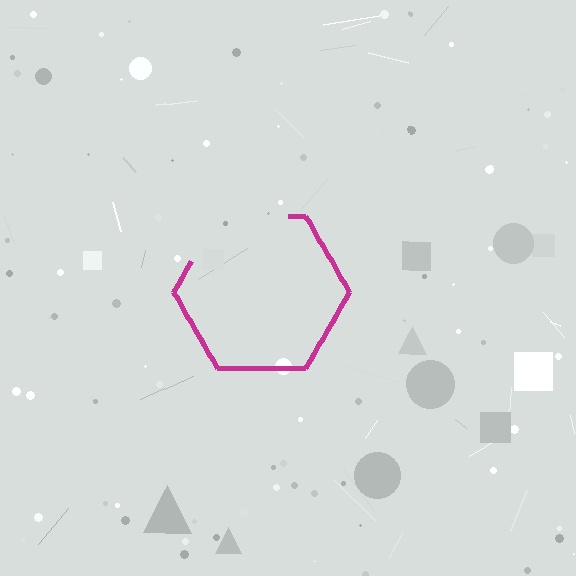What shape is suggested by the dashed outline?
The dashed outline suggests a hexagon.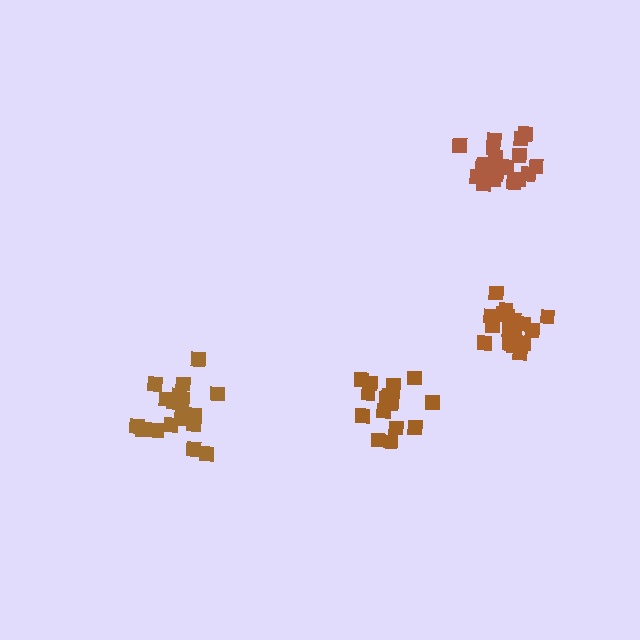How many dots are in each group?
Group 1: 16 dots, Group 2: 18 dots, Group 3: 18 dots, Group 4: 21 dots (73 total).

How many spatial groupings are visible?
There are 4 spatial groupings.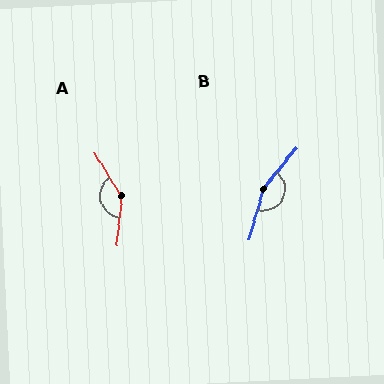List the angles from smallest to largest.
A (142°), B (156°).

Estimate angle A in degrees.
Approximately 142 degrees.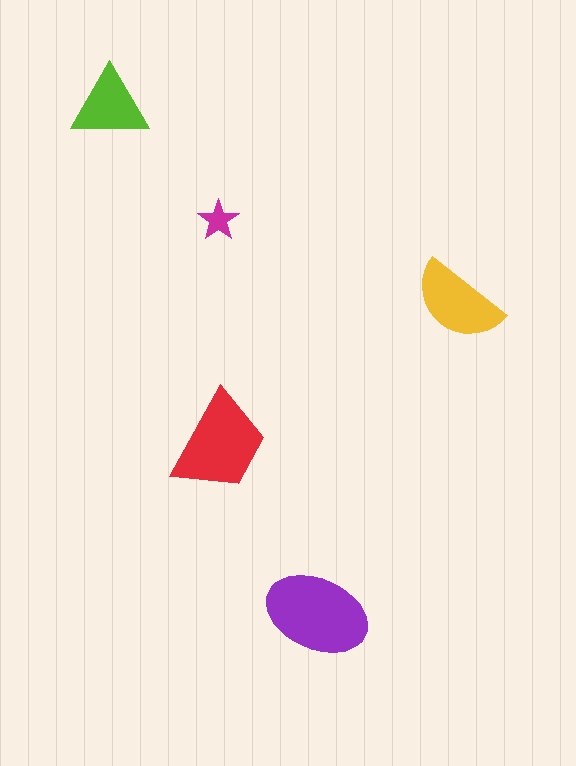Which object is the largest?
The purple ellipse.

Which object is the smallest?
The magenta star.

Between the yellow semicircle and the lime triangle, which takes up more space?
The yellow semicircle.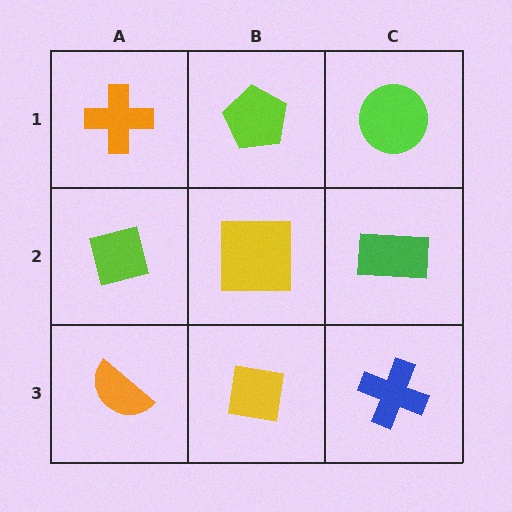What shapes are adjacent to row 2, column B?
A lime pentagon (row 1, column B), a yellow square (row 3, column B), a lime square (row 2, column A), a green rectangle (row 2, column C).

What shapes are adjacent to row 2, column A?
An orange cross (row 1, column A), an orange semicircle (row 3, column A), a yellow square (row 2, column B).